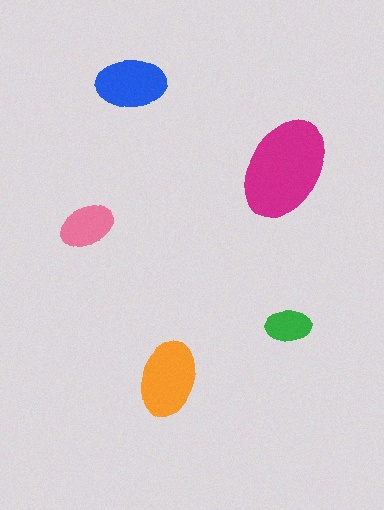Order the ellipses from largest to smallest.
the magenta one, the orange one, the blue one, the pink one, the green one.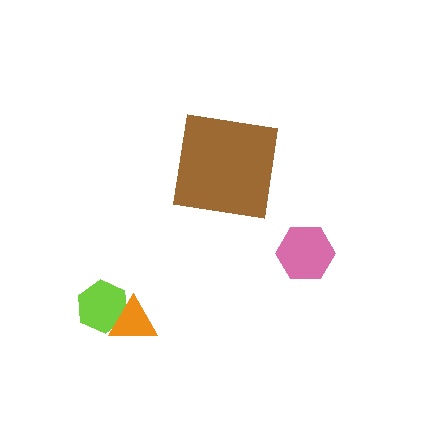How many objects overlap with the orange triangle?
1 object overlaps with the orange triangle.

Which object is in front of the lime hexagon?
The orange triangle is in front of the lime hexagon.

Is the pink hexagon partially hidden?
No, no other shape covers it.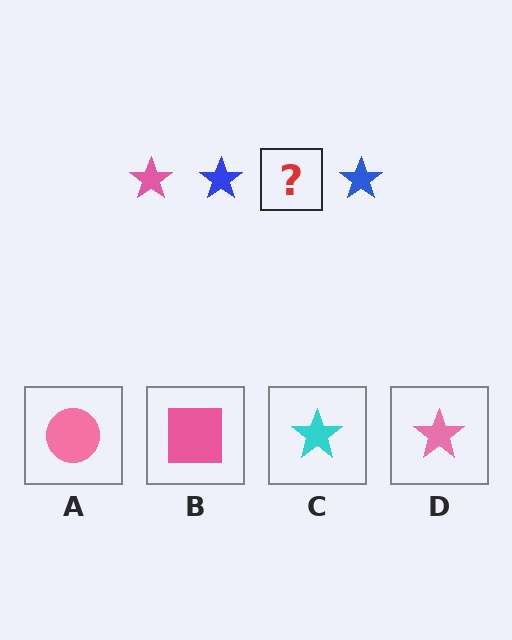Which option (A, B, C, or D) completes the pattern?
D.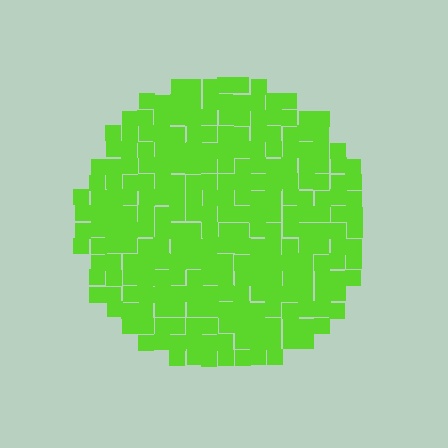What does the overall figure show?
The overall figure shows a circle.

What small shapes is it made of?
It is made of small squares.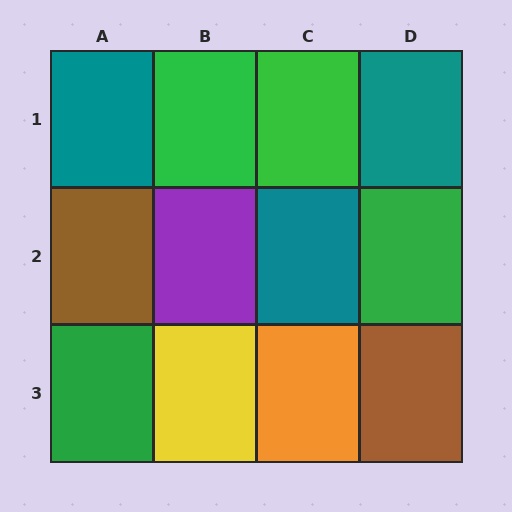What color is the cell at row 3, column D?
Brown.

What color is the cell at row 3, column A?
Green.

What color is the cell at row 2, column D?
Green.